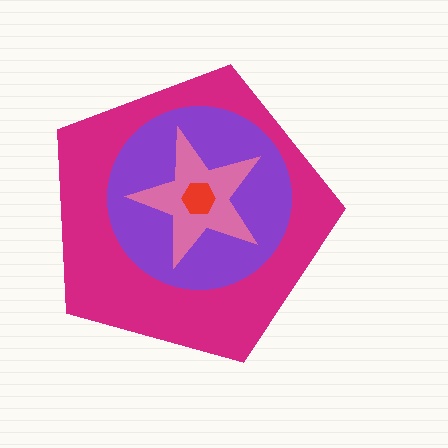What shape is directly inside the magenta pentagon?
The purple circle.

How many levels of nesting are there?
4.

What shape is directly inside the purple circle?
The pink star.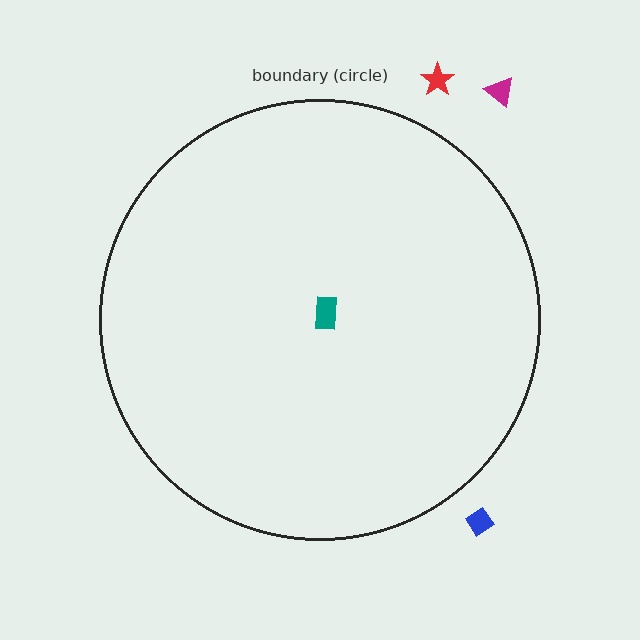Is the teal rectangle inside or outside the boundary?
Inside.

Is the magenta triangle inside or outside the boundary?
Outside.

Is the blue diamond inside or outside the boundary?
Outside.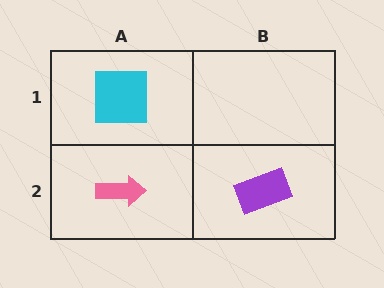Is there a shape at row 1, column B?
No, that cell is empty.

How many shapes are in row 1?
1 shape.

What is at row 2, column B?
A purple rectangle.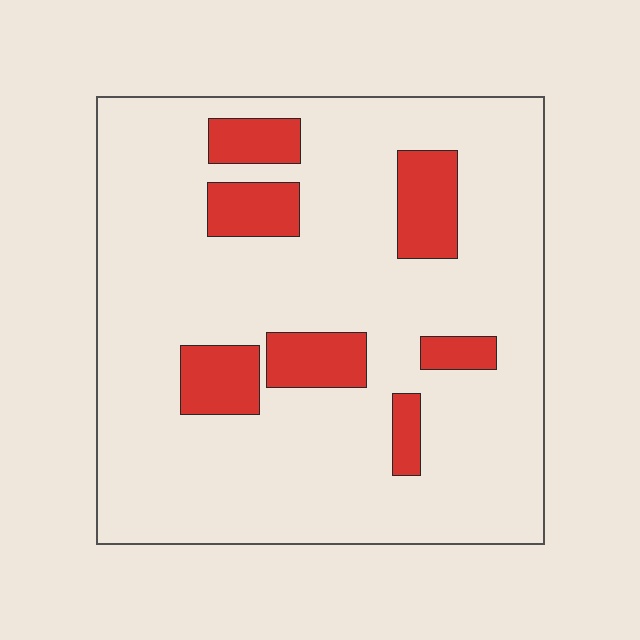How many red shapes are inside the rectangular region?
7.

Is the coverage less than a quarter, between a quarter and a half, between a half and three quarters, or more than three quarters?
Less than a quarter.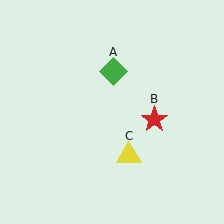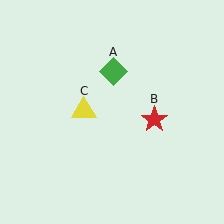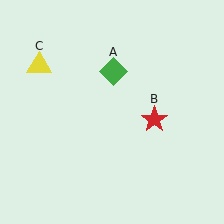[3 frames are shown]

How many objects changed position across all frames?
1 object changed position: yellow triangle (object C).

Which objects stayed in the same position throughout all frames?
Green diamond (object A) and red star (object B) remained stationary.